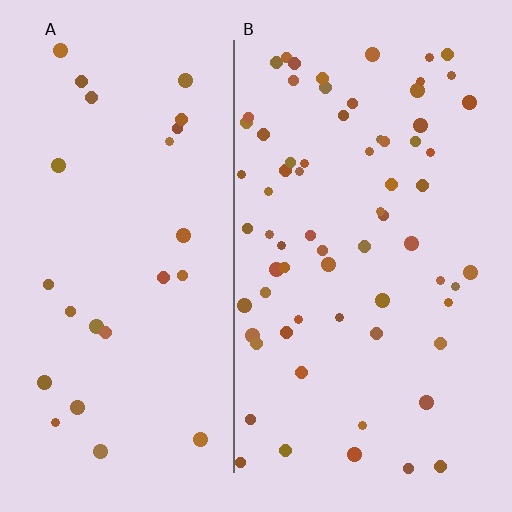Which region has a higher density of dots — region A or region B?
B (the right).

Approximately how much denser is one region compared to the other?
Approximately 2.7× — region B over region A.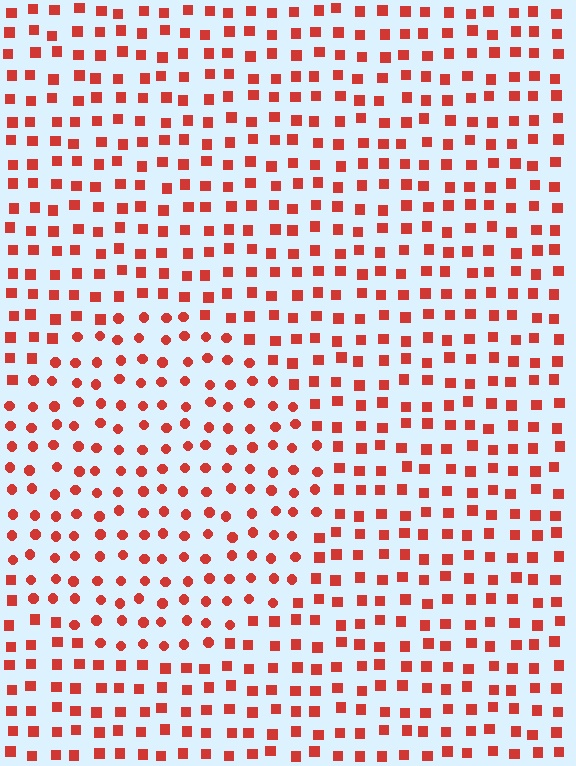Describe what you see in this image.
The image is filled with small red elements arranged in a uniform grid. A circle-shaped region contains circles, while the surrounding area contains squares. The boundary is defined purely by the change in element shape.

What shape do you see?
I see a circle.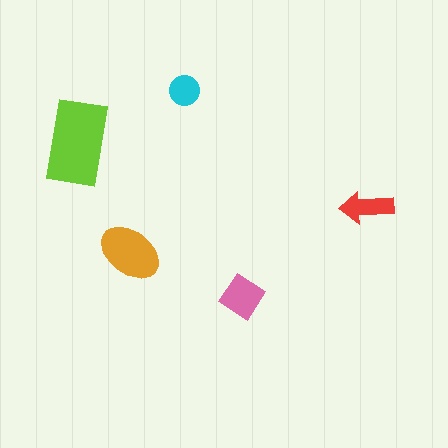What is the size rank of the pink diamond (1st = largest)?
3rd.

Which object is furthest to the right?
The red arrow is rightmost.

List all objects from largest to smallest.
The lime rectangle, the orange ellipse, the pink diamond, the red arrow, the cyan circle.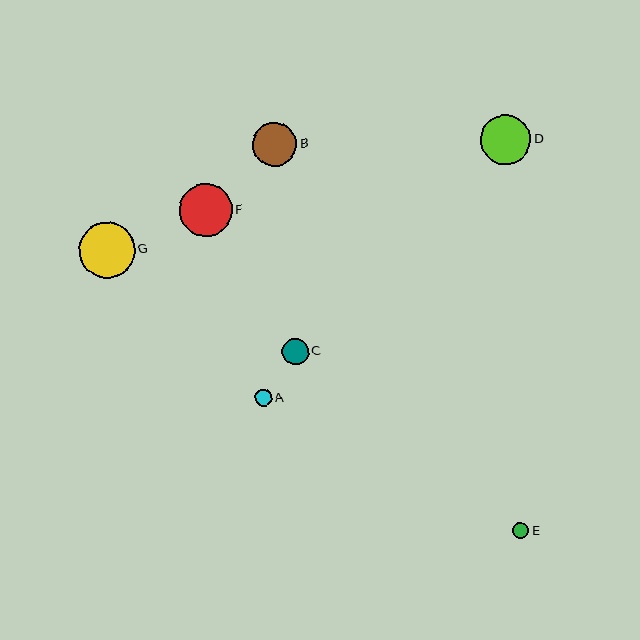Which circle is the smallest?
Circle E is the smallest with a size of approximately 16 pixels.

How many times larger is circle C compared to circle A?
Circle C is approximately 1.6 times the size of circle A.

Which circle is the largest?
Circle G is the largest with a size of approximately 56 pixels.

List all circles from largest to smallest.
From largest to smallest: G, F, D, B, C, A, E.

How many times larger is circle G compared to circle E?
Circle G is approximately 3.5 times the size of circle E.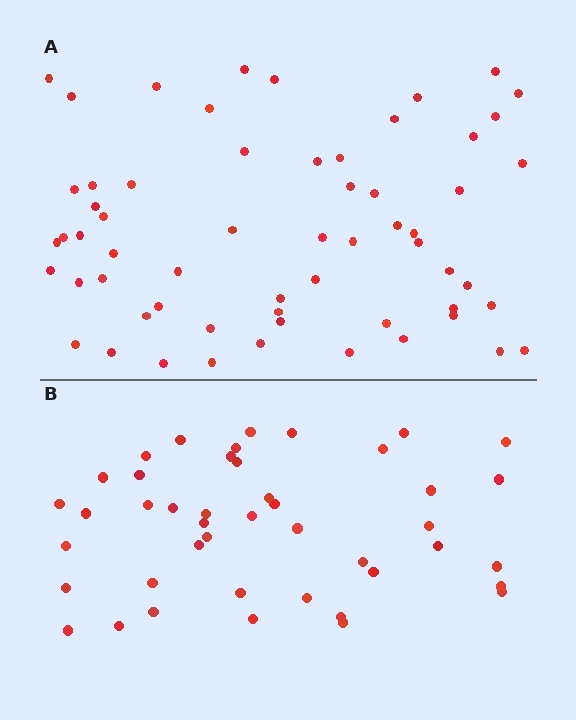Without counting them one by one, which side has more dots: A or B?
Region A (the top region) has more dots.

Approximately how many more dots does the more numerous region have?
Region A has approximately 15 more dots than region B.